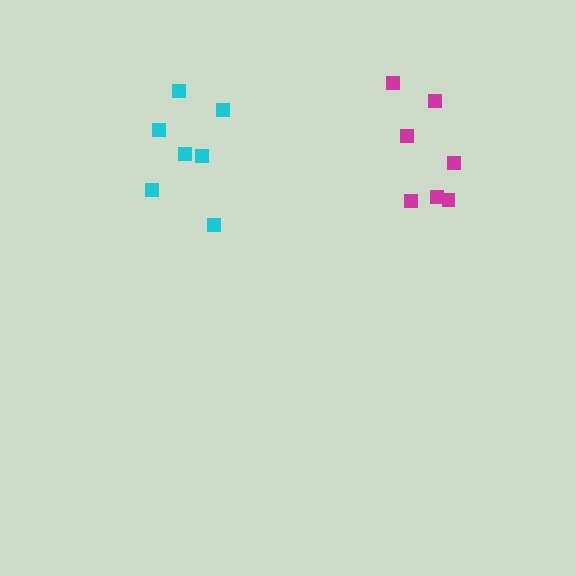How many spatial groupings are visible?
There are 2 spatial groupings.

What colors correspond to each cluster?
The clusters are colored: cyan, magenta.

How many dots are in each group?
Group 1: 7 dots, Group 2: 7 dots (14 total).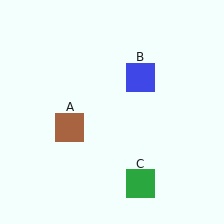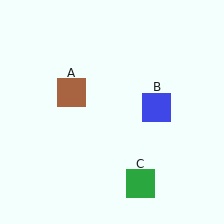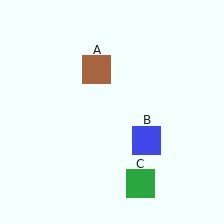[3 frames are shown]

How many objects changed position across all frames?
2 objects changed position: brown square (object A), blue square (object B).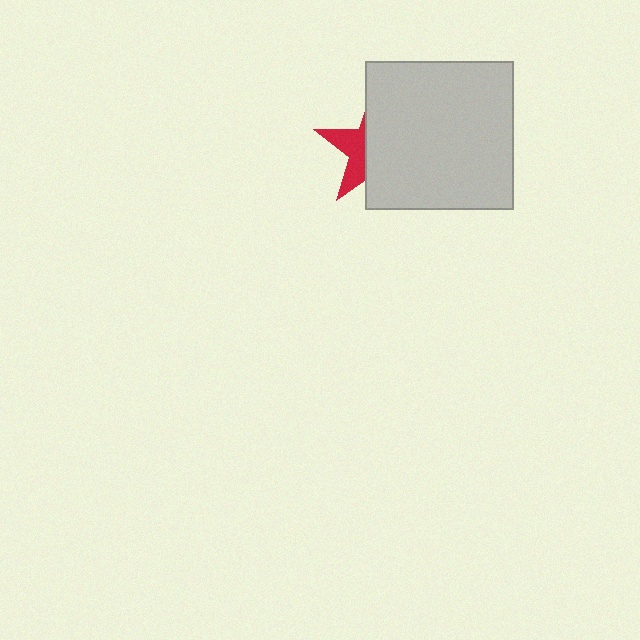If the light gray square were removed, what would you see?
You would see the complete red star.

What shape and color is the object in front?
The object in front is a light gray square.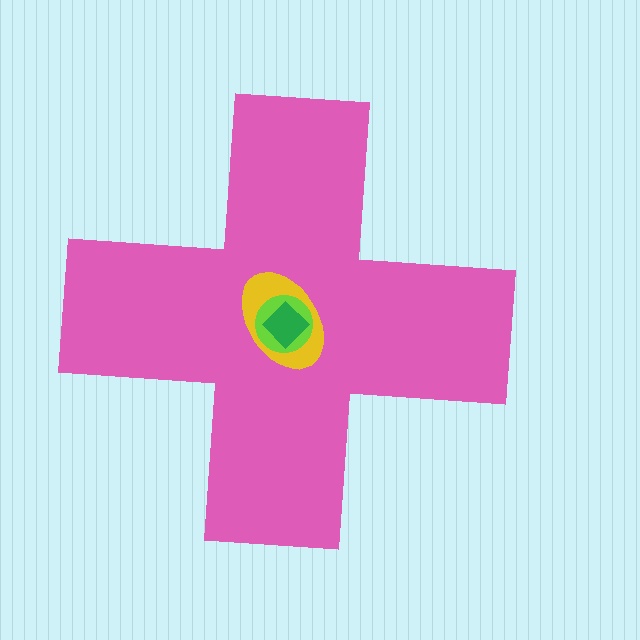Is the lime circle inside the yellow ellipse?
Yes.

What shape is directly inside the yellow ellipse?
The lime circle.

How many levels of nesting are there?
4.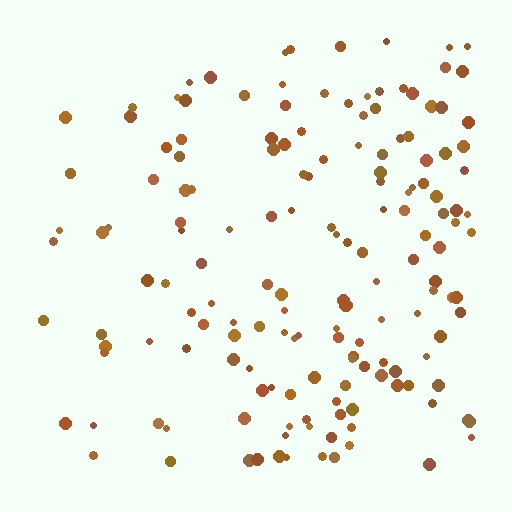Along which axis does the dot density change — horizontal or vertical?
Horizontal.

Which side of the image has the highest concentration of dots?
The right.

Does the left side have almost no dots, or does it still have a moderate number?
Still a moderate number, just noticeably fewer than the right.